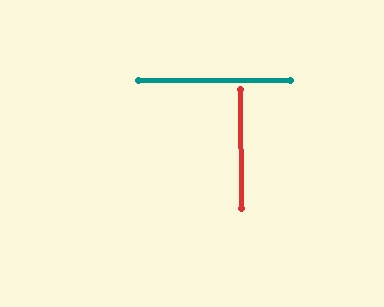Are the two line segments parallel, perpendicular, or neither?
Perpendicular — they meet at approximately 89°.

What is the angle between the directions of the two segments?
Approximately 89 degrees.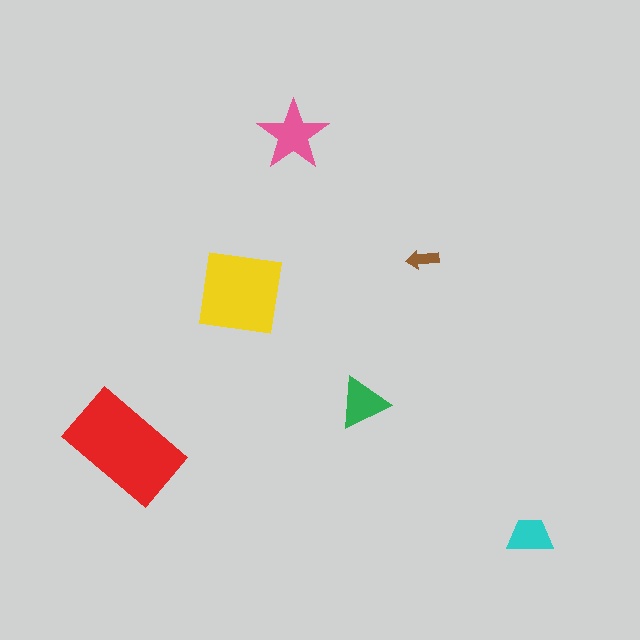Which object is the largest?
The red rectangle.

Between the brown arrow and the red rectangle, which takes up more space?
The red rectangle.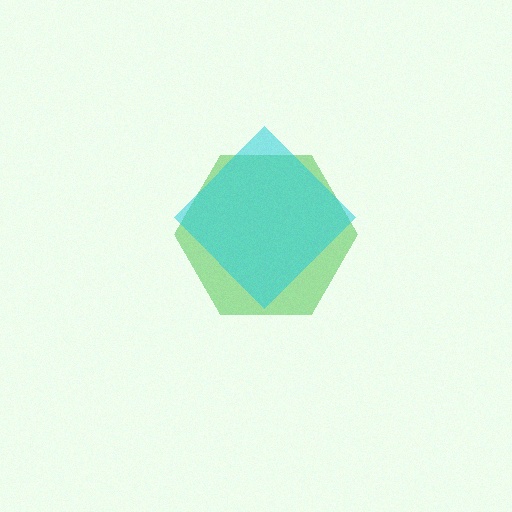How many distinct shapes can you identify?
There are 2 distinct shapes: a green hexagon, a cyan diamond.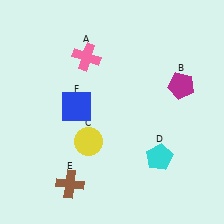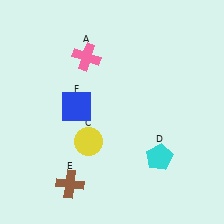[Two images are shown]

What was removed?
The magenta pentagon (B) was removed in Image 2.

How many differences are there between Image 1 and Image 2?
There is 1 difference between the two images.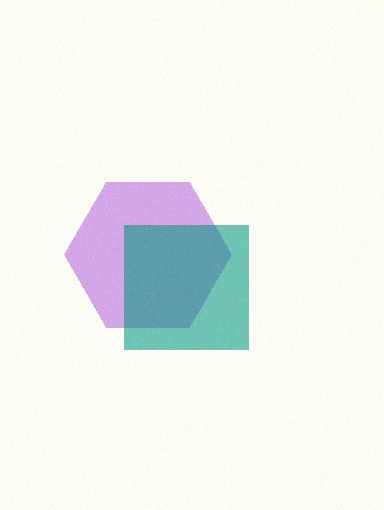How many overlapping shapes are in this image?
There are 2 overlapping shapes in the image.